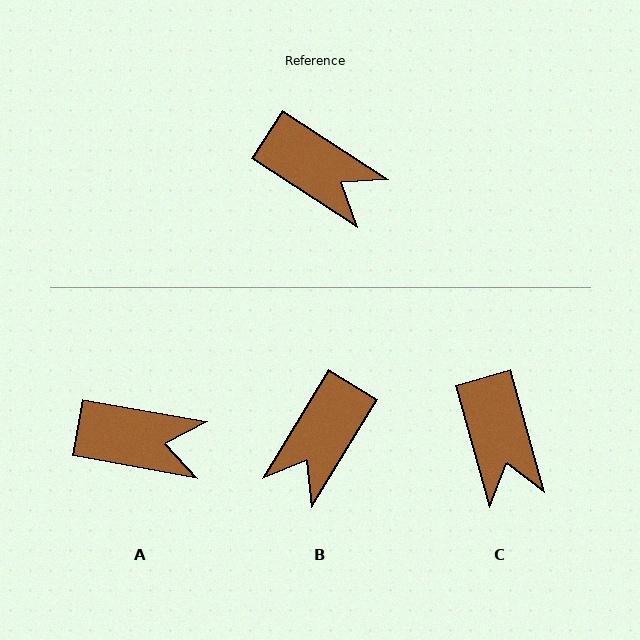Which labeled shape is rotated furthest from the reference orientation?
B, about 89 degrees away.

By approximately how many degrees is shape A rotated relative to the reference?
Approximately 23 degrees counter-clockwise.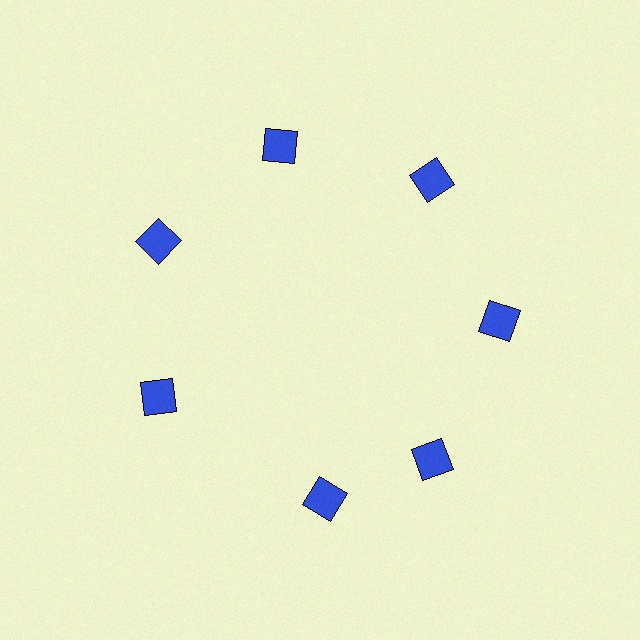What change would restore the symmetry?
The symmetry would be restored by rotating it back into even spacing with its neighbors so that all 7 squares sit at equal angles and equal distance from the center.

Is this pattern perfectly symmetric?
No. The 7 blue squares are arranged in a ring, but one element near the 6 o'clock position is rotated out of alignment along the ring, breaking the 7-fold rotational symmetry.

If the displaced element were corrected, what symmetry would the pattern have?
It would have 7-fold rotational symmetry — the pattern would map onto itself every 51 degrees.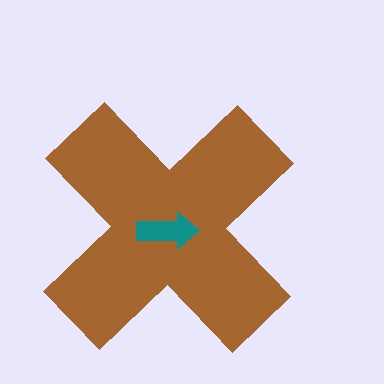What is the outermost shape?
The brown cross.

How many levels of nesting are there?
2.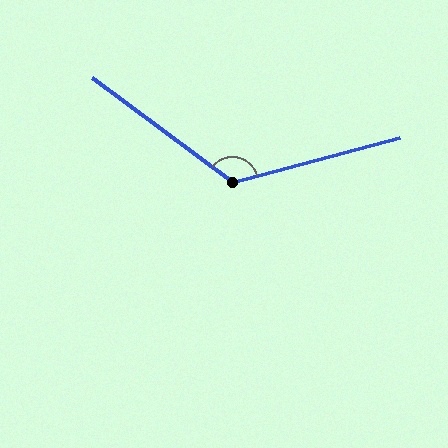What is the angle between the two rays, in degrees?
Approximately 128 degrees.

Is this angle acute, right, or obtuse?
It is obtuse.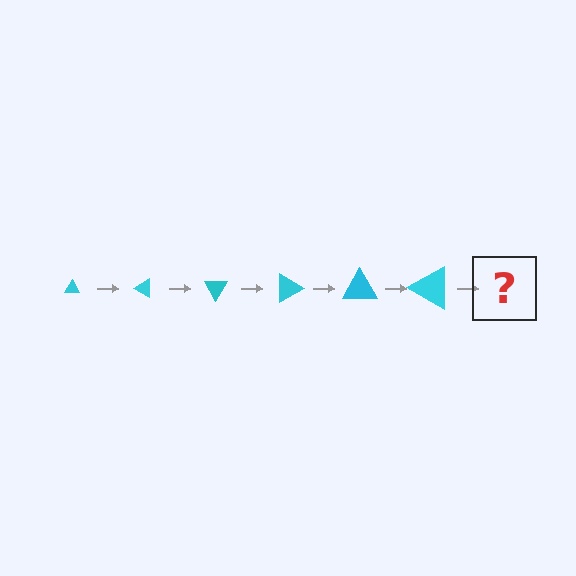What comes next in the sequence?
The next element should be a triangle, larger than the previous one and rotated 180 degrees from the start.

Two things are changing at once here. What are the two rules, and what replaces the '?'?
The two rules are that the triangle grows larger each step and it rotates 30 degrees each step. The '?' should be a triangle, larger than the previous one and rotated 180 degrees from the start.